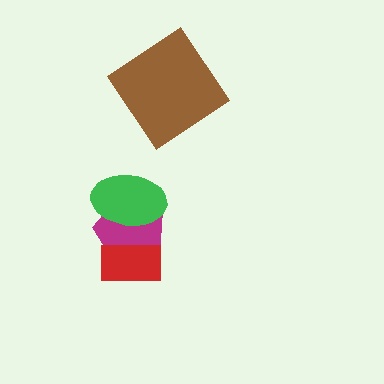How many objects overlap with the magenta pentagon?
2 objects overlap with the magenta pentagon.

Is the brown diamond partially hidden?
No, no other shape covers it.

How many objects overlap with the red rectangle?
1 object overlaps with the red rectangle.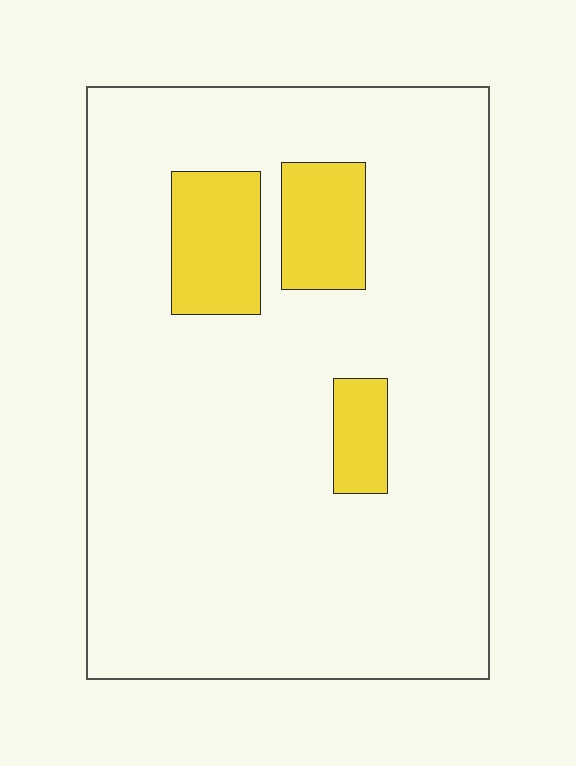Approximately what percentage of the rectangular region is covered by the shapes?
Approximately 15%.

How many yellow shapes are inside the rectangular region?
3.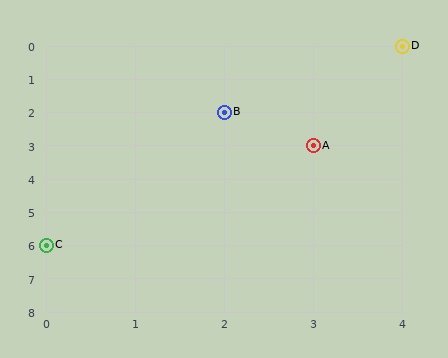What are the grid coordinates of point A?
Point A is at grid coordinates (3, 3).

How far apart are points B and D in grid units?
Points B and D are 2 columns and 2 rows apart (about 2.8 grid units diagonally).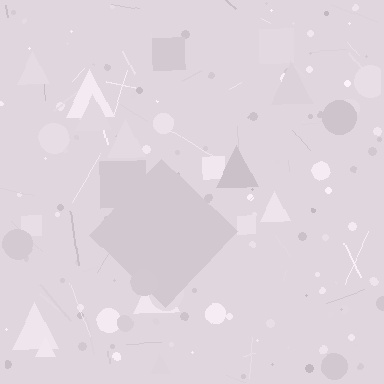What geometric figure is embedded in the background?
A diamond is embedded in the background.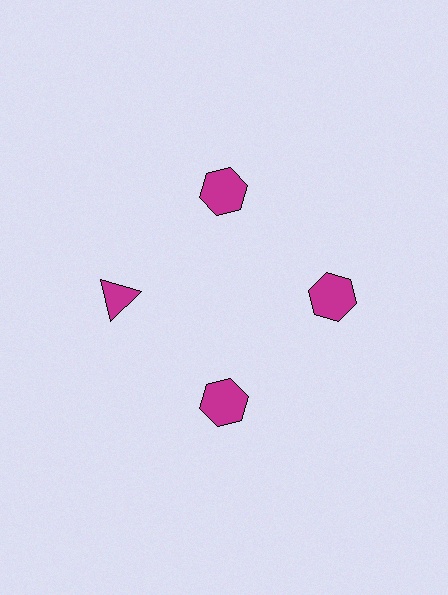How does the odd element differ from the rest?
It has a different shape: triangle instead of hexagon.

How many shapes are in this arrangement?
There are 4 shapes arranged in a ring pattern.